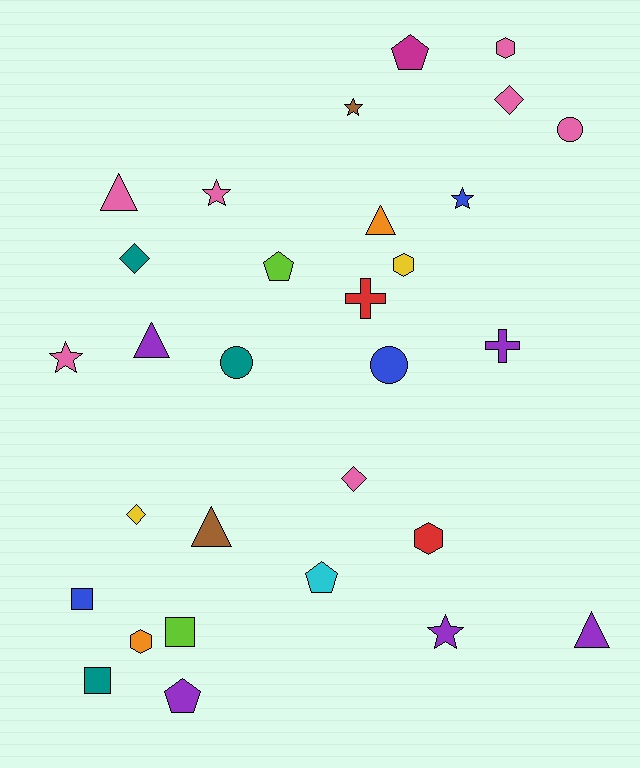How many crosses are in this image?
There are 2 crosses.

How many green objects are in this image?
There are no green objects.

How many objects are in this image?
There are 30 objects.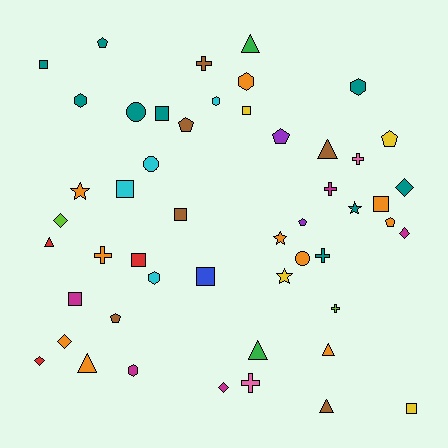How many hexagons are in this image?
There are 6 hexagons.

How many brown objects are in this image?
There are 6 brown objects.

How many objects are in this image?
There are 50 objects.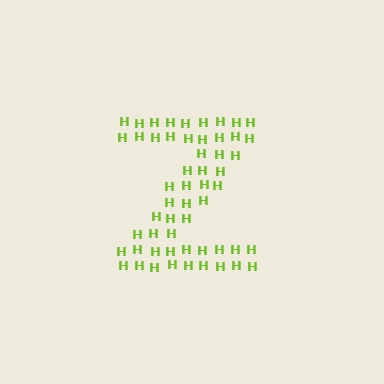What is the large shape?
The large shape is the letter Z.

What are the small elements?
The small elements are letter H's.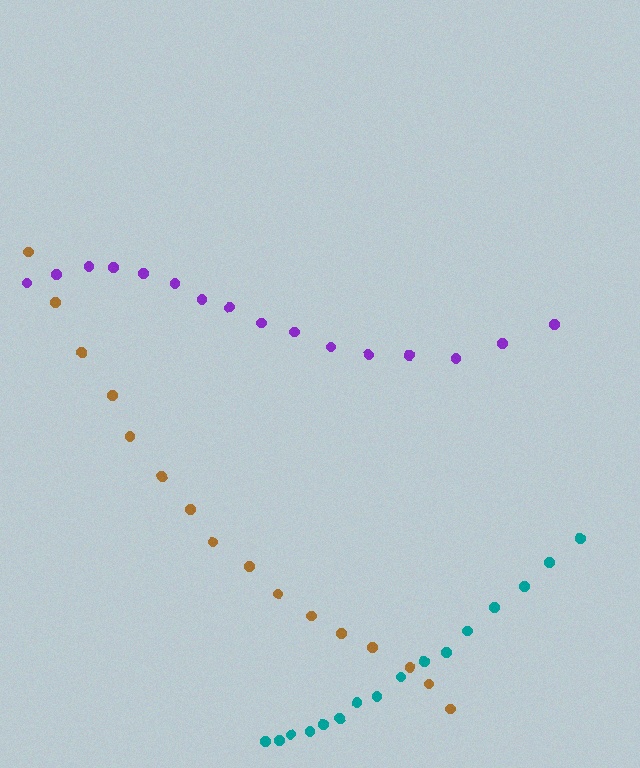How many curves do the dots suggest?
There are 3 distinct paths.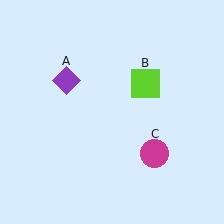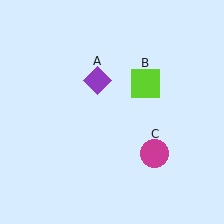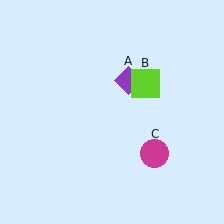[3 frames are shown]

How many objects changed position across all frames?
1 object changed position: purple diamond (object A).